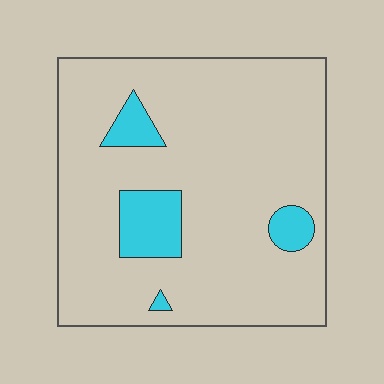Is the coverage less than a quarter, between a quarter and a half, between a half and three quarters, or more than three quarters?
Less than a quarter.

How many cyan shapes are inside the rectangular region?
4.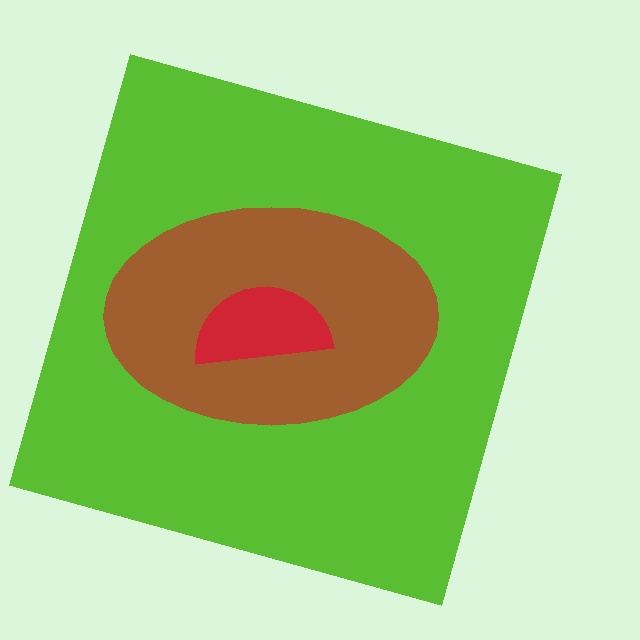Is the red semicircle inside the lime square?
Yes.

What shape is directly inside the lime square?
The brown ellipse.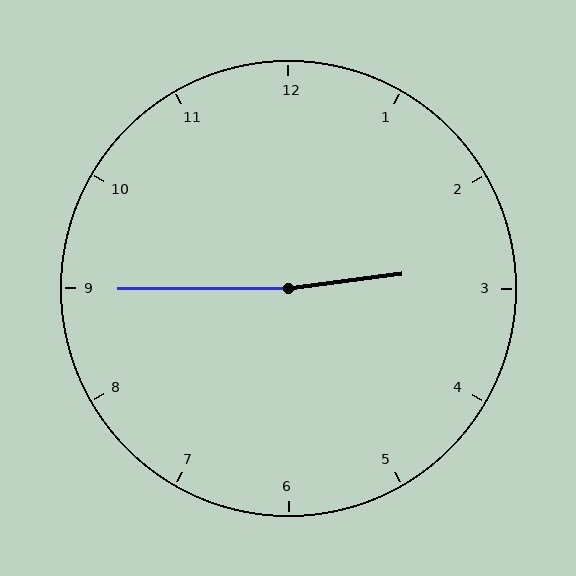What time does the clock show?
2:45.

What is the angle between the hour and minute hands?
Approximately 172 degrees.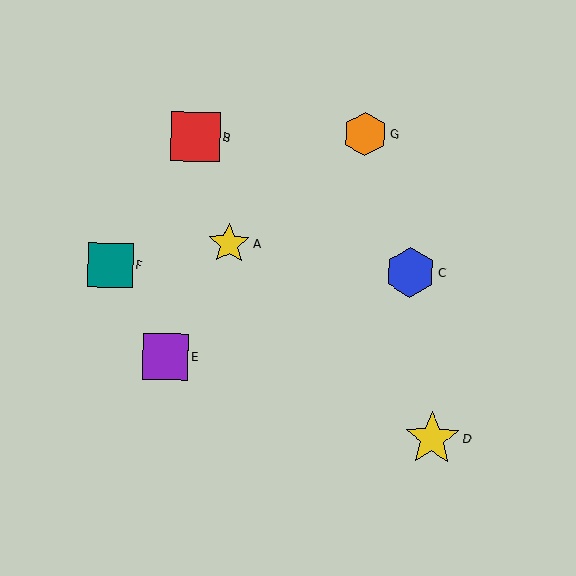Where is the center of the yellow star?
The center of the yellow star is at (229, 244).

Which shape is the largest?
The yellow star (labeled D) is the largest.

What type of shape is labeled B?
Shape B is a red square.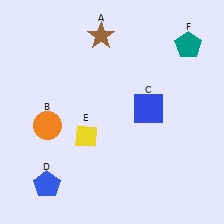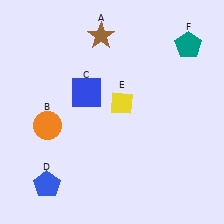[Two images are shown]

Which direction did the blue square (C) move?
The blue square (C) moved left.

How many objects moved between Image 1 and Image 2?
2 objects moved between the two images.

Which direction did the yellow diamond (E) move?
The yellow diamond (E) moved right.